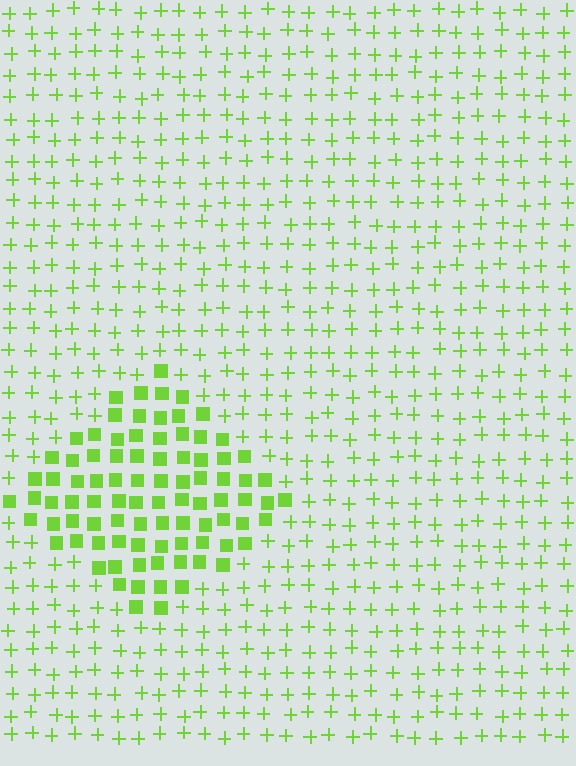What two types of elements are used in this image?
The image uses squares inside the diamond region and plus signs outside it.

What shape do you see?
I see a diamond.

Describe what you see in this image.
The image is filled with small lime elements arranged in a uniform grid. A diamond-shaped region contains squares, while the surrounding area contains plus signs. The boundary is defined purely by the change in element shape.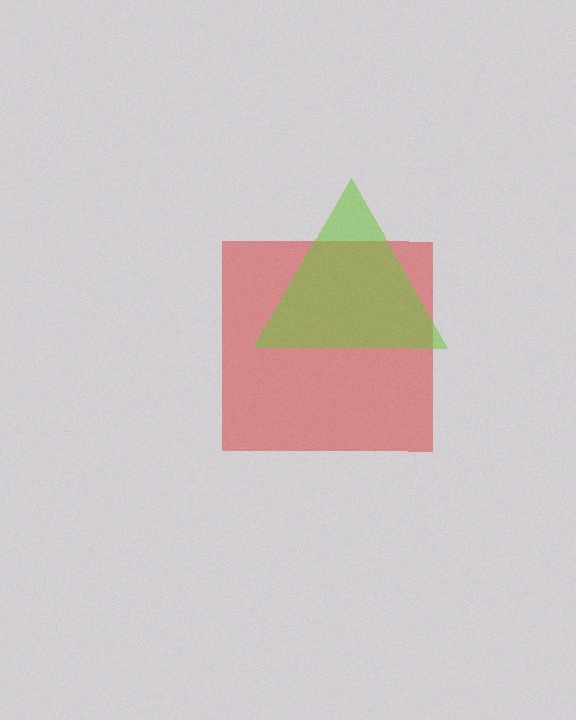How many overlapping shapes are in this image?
There are 2 overlapping shapes in the image.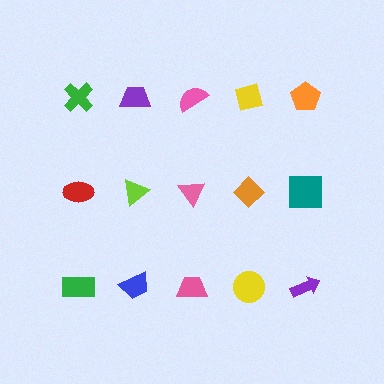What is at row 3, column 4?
A yellow circle.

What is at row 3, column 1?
A green rectangle.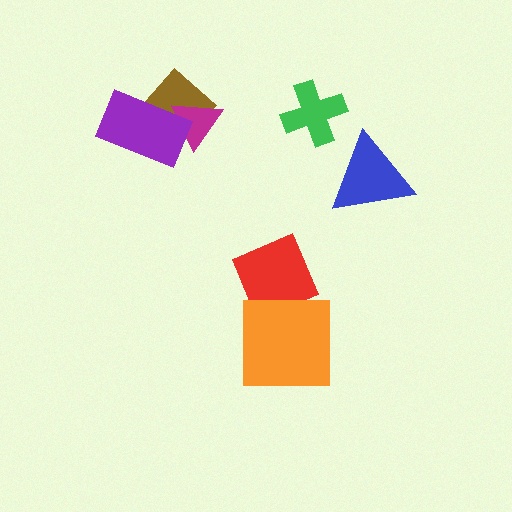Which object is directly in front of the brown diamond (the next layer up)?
The magenta triangle is directly in front of the brown diamond.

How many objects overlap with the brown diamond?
2 objects overlap with the brown diamond.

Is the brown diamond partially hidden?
Yes, it is partially covered by another shape.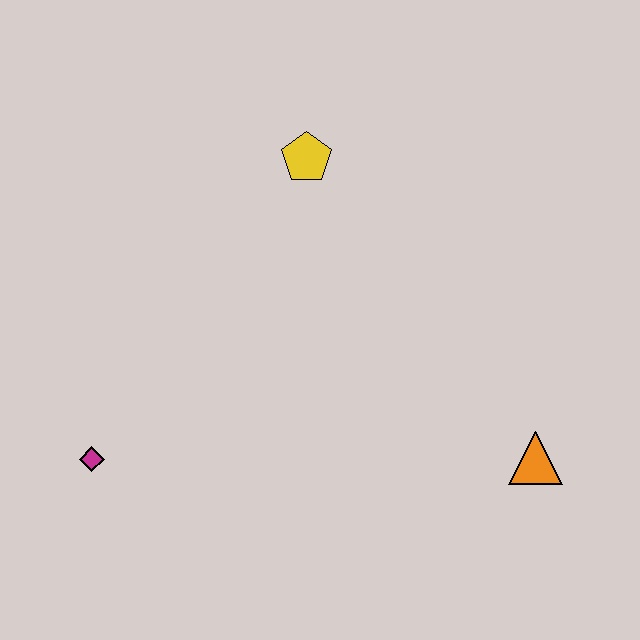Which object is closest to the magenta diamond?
The yellow pentagon is closest to the magenta diamond.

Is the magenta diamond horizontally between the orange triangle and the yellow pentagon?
No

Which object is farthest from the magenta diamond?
The orange triangle is farthest from the magenta diamond.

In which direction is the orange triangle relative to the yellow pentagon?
The orange triangle is below the yellow pentagon.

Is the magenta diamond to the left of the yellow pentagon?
Yes